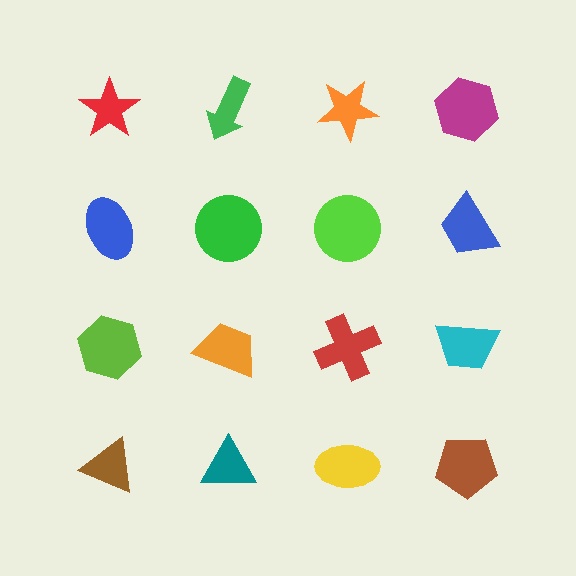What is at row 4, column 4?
A brown pentagon.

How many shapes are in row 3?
4 shapes.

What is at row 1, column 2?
A green arrow.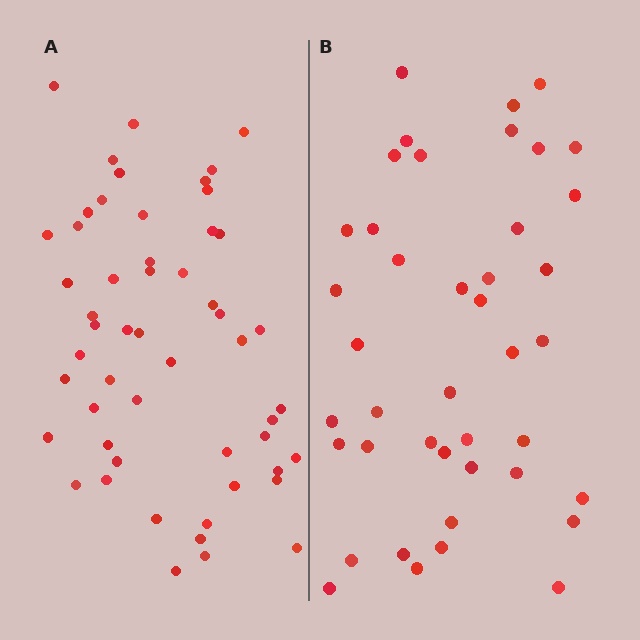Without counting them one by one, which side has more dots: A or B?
Region A (the left region) has more dots.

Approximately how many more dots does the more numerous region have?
Region A has roughly 12 or so more dots than region B.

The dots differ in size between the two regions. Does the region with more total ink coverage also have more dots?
No. Region B has more total ink coverage because its dots are larger, but region A actually contains more individual dots. Total area can be misleading — the number of items is what matters here.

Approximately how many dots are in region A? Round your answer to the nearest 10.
About 50 dots. (The exact count is 53, which rounds to 50.)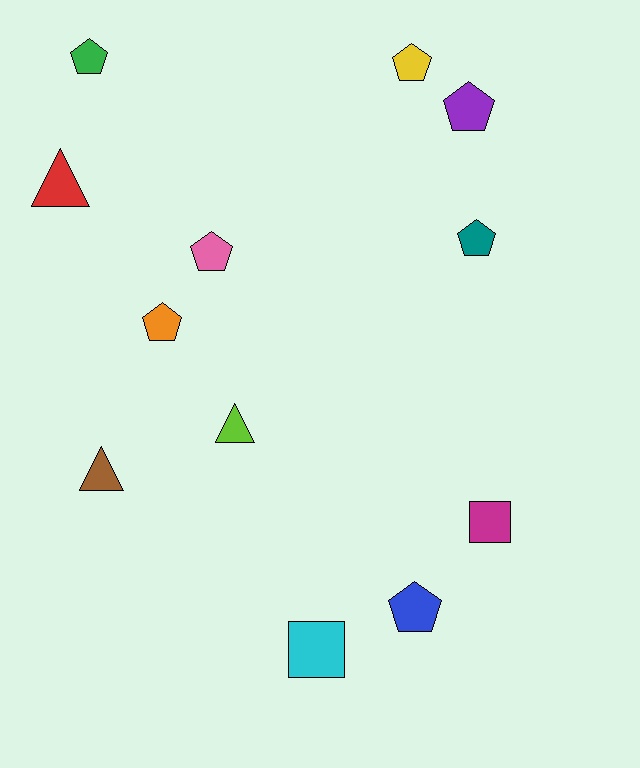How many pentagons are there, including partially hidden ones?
There are 7 pentagons.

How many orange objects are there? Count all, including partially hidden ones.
There is 1 orange object.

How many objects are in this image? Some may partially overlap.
There are 12 objects.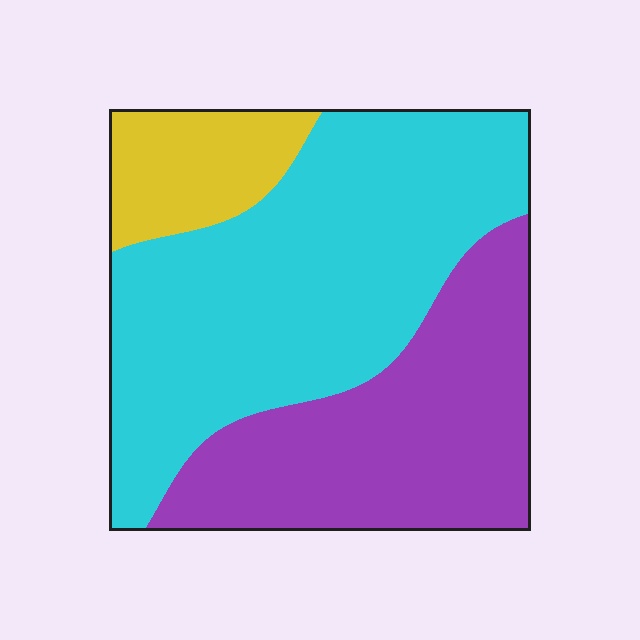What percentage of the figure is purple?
Purple takes up about three eighths (3/8) of the figure.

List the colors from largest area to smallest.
From largest to smallest: cyan, purple, yellow.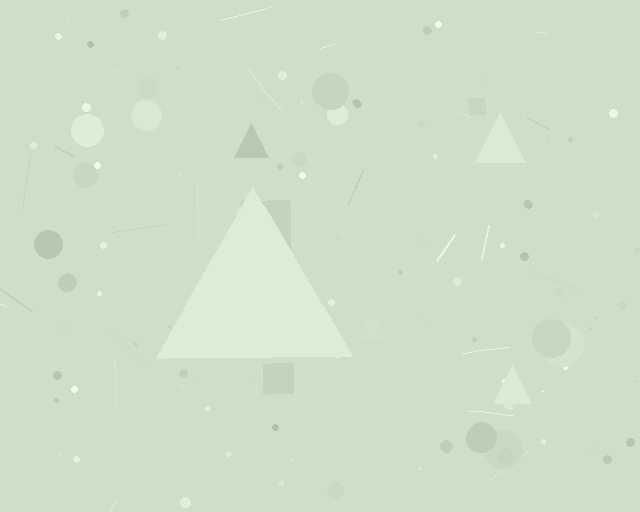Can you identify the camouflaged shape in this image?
The camouflaged shape is a triangle.